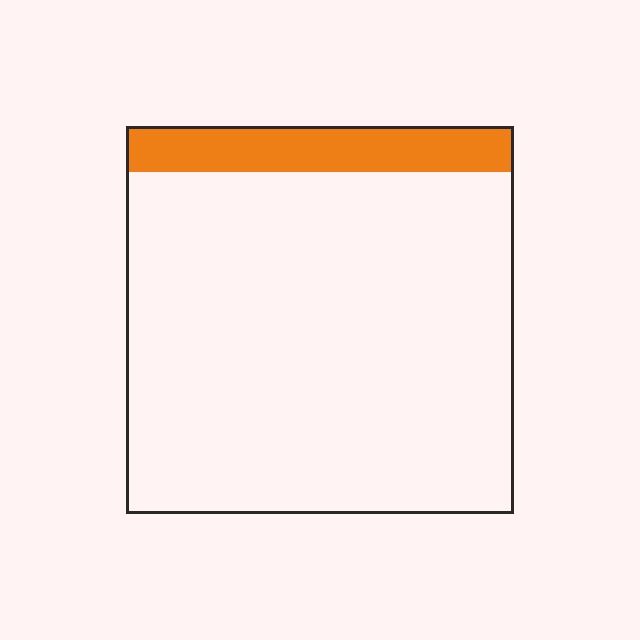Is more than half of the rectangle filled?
No.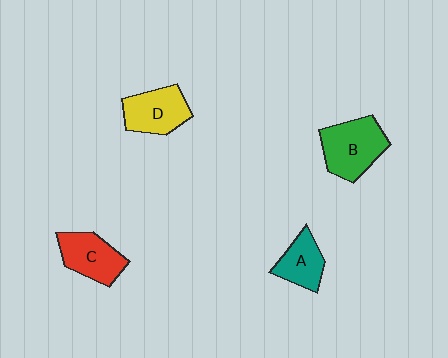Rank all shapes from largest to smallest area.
From largest to smallest: B (green), D (yellow), C (red), A (teal).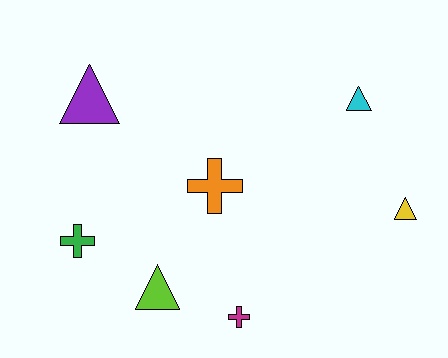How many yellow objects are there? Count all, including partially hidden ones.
There is 1 yellow object.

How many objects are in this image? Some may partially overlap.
There are 7 objects.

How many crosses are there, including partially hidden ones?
There are 3 crosses.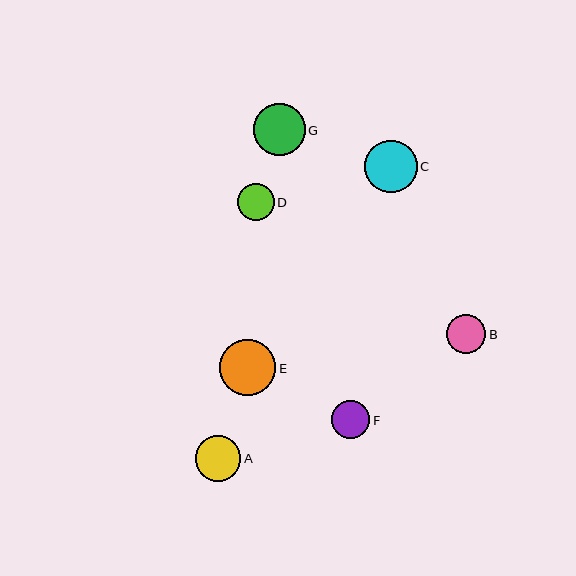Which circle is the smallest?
Circle D is the smallest with a size of approximately 36 pixels.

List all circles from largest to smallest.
From largest to smallest: E, C, G, A, B, F, D.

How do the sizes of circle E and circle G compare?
Circle E and circle G are approximately the same size.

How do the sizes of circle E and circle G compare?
Circle E and circle G are approximately the same size.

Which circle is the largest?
Circle E is the largest with a size of approximately 56 pixels.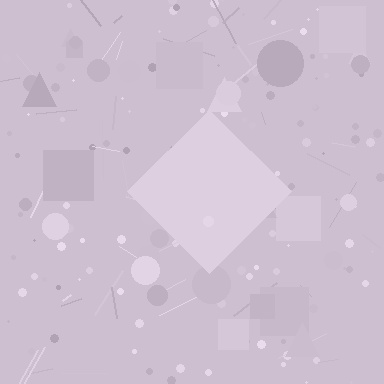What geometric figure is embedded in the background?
A diamond is embedded in the background.